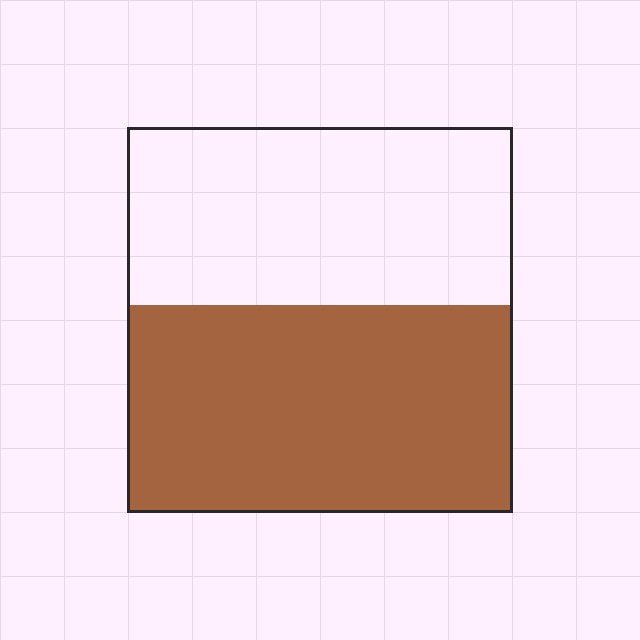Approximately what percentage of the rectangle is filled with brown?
Approximately 55%.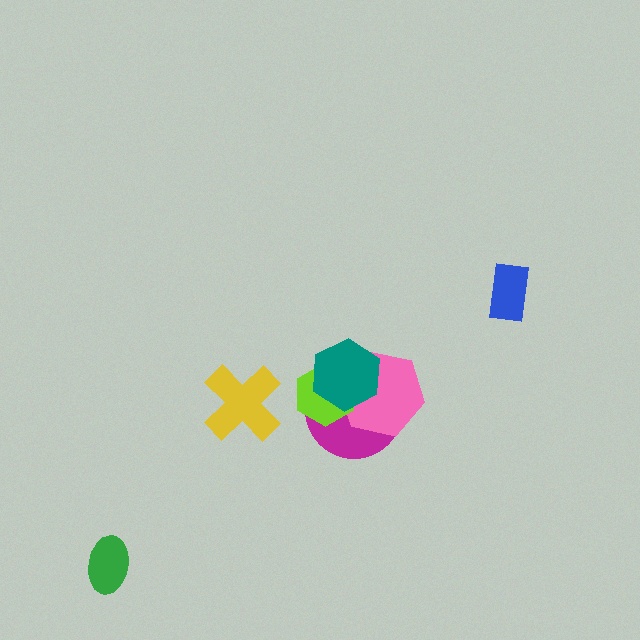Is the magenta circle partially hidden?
Yes, it is partially covered by another shape.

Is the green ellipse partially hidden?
No, no other shape covers it.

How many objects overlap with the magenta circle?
3 objects overlap with the magenta circle.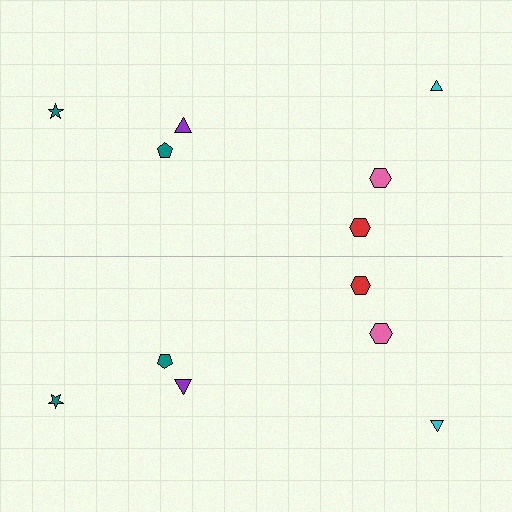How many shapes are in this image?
There are 12 shapes in this image.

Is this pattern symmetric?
Yes, this pattern has bilateral (reflection) symmetry.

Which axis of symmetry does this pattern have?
The pattern has a horizontal axis of symmetry running through the center of the image.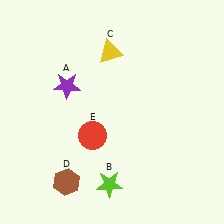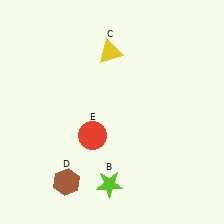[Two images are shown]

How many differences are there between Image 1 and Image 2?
There is 1 difference between the two images.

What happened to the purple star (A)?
The purple star (A) was removed in Image 2. It was in the top-left area of Image 1.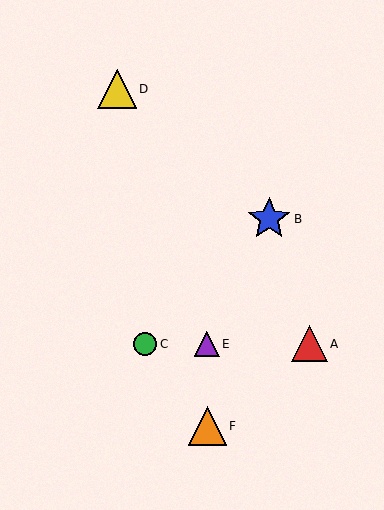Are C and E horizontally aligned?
Yes, both are at y≈344.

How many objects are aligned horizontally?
3 objects (A, C, E) are aligned horizontally.